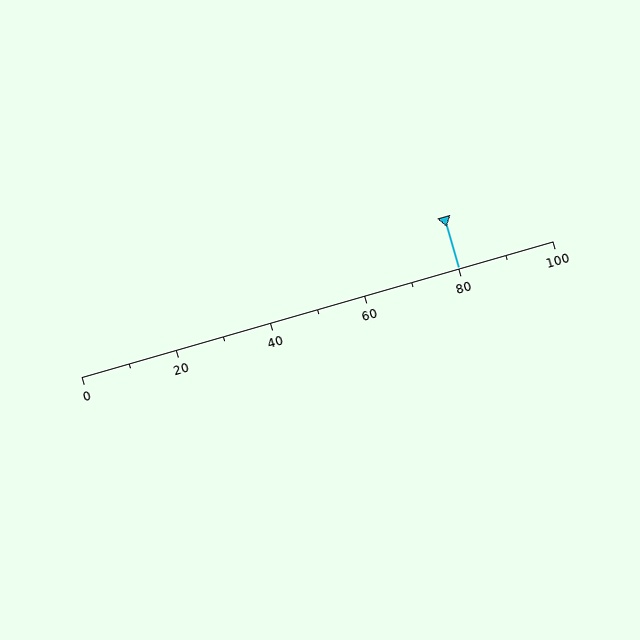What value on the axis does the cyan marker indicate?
The marker indicates approximately 80.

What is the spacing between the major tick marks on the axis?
The major ticks are spaced 20 apart.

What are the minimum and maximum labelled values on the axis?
The axis runs from 0 to 100.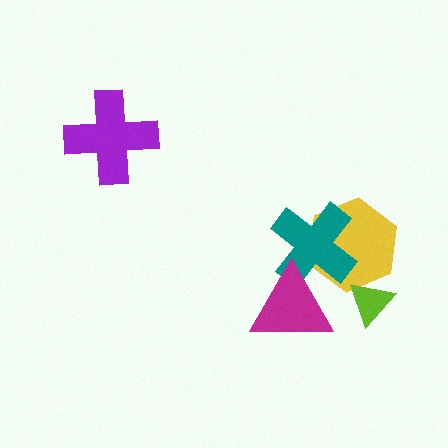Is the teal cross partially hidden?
Yes, it is partially covered by another shape.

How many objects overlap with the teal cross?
2 objects overlap with the teal cross.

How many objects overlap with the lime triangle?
1 object overlaps with the lime triangle.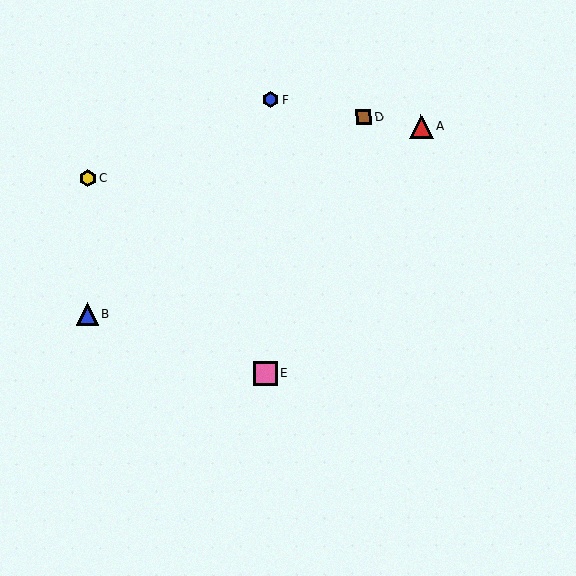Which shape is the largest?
The pink square (labeled E) is the largest.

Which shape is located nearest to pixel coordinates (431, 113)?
The red triangle (labeled A) at (421, 126) is nearest to that location.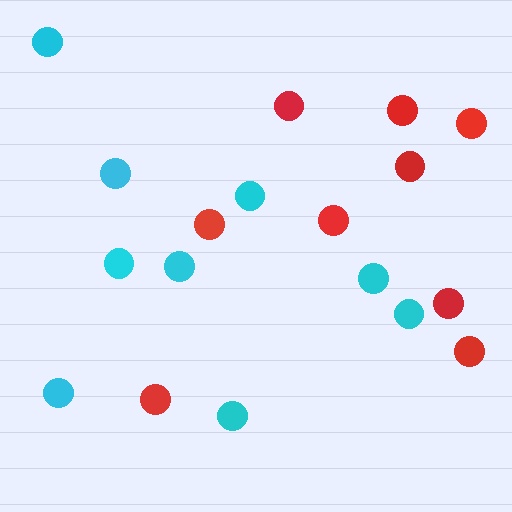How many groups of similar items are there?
There are 2 groups: one group of red circles (9) and one group of cyan circles (9).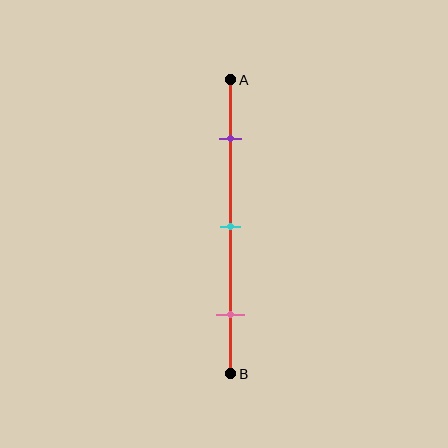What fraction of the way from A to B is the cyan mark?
The cyan mark is approximately 50% (0.5) of the way from A to B.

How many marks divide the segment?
There are 3 marks dividing the segment.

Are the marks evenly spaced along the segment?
Yes, the marks are approximately evenly spaced.